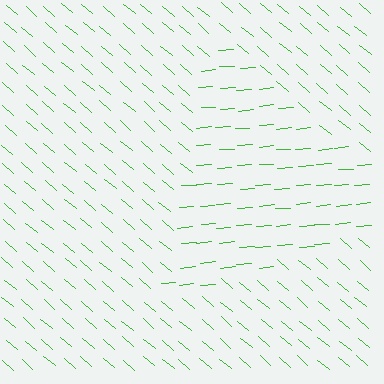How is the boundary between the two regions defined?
The boundary is defined purely by a change in line orientation (approximately 45 degrees difference). All lines are the same color and thickness.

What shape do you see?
I see a triangle.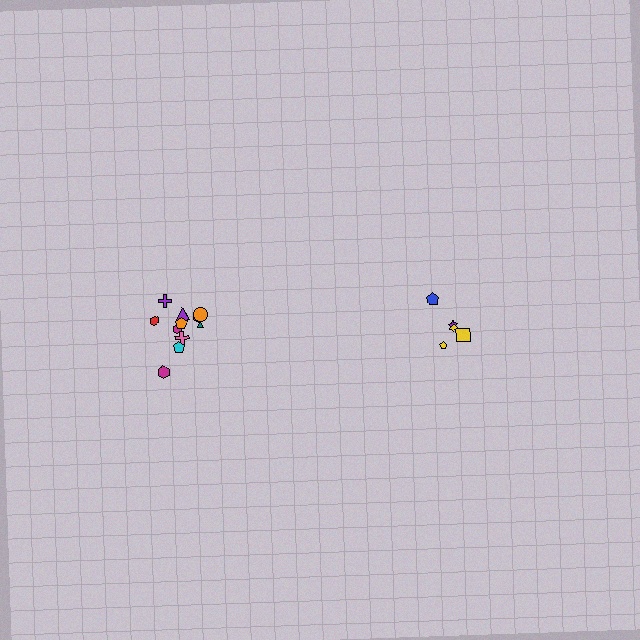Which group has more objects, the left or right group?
The left group.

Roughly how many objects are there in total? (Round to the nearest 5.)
Roughly 15 objects in total.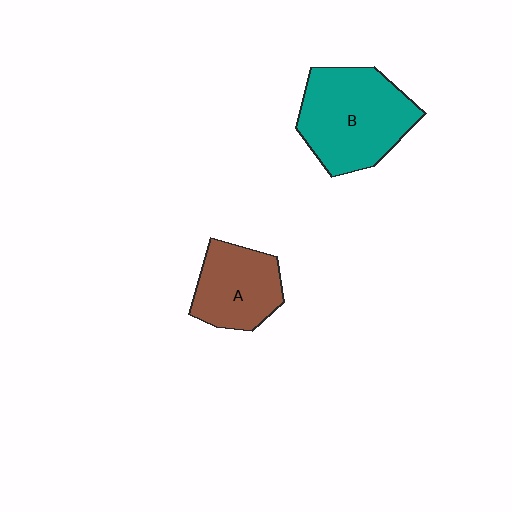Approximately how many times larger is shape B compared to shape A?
Approximately 1.5 times.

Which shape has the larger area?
Shape B (teal).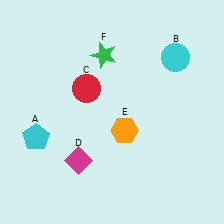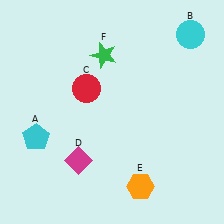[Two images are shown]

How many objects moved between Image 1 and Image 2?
2 objects moved between the two images.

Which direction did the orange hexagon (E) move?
The orange hexagon (E) moved down.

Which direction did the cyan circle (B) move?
The cyan circle (B) moved up.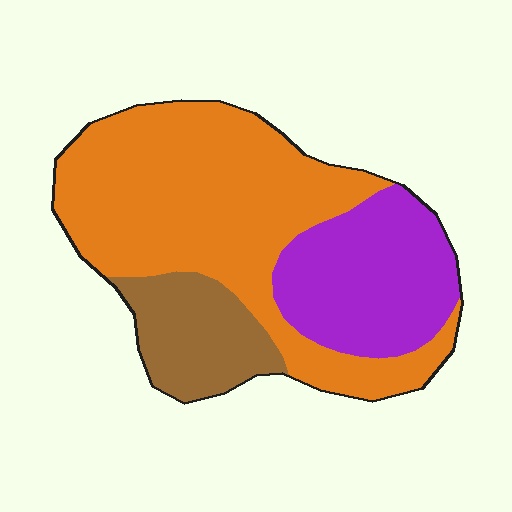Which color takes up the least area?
Brown, at roughly 15%.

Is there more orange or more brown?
Orange.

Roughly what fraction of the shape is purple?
Purple takes up about one quarter (1/4) of the shape.